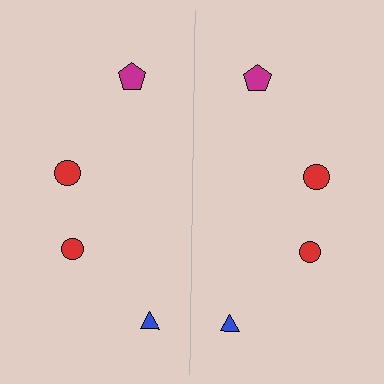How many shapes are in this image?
There are 8 shapes in this image.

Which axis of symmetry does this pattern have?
The pattern has a vertical axis of symmetry running through the center of the image.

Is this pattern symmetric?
Yes, this pattern has bilateral (reflection) symmetry.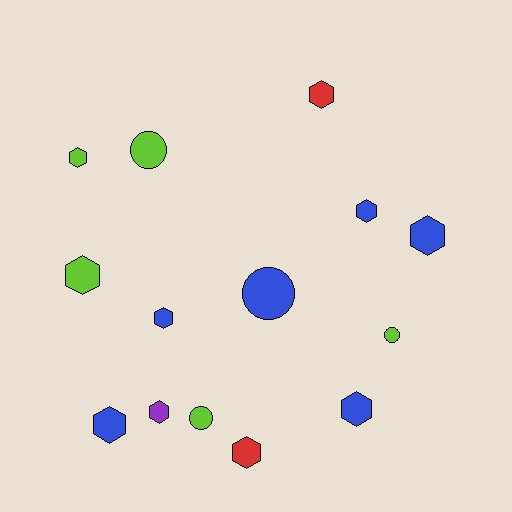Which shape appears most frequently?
Hexagon, with 10 objects.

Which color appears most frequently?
Blue, with 6 objects.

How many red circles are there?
There are no red circles.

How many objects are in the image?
There are 14 objects.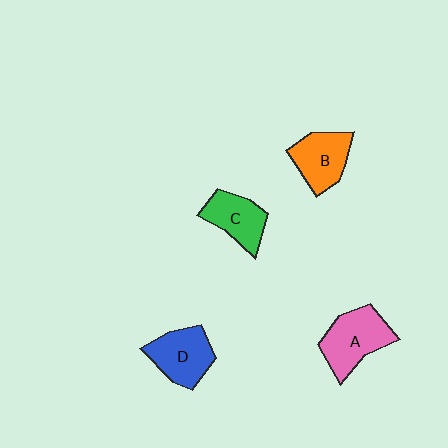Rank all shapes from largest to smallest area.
From largest to smallest: A (pink), D (blue), B (orange), C (green).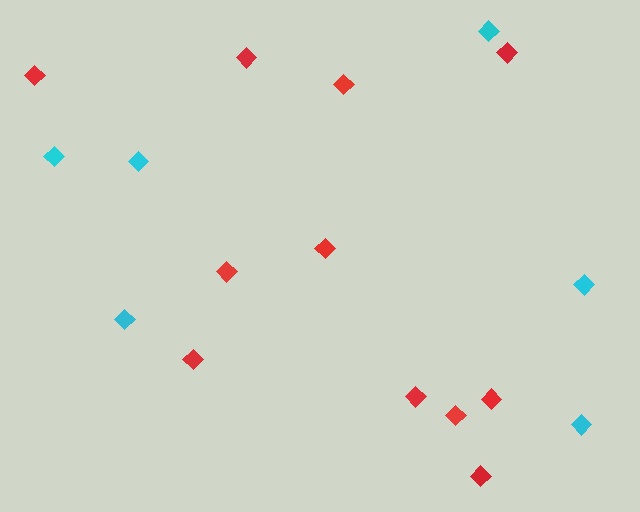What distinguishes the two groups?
There are 2 groups: one group of cyan diamonds (6) and one group of red diamonds (11).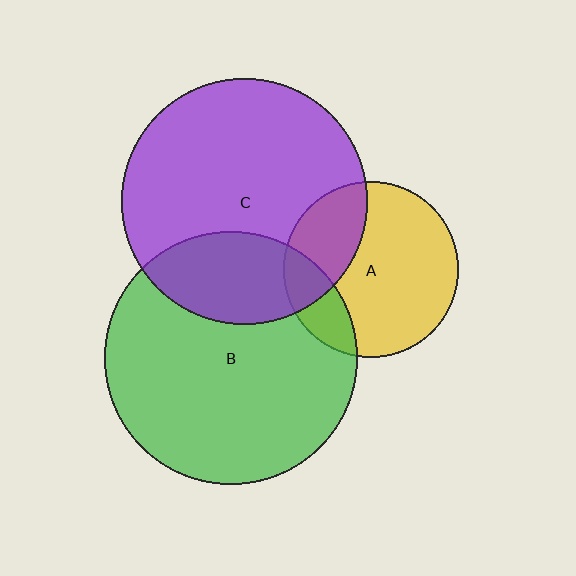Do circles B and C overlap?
Yes.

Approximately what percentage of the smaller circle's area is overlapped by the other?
Approximately 25%.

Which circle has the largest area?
Circle B (green).